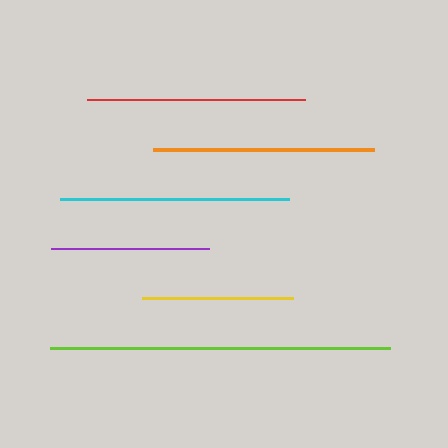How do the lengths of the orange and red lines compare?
The orange and red lines are approximately the same length.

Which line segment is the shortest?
The yellow line is the shortest at approximately 151 pixels.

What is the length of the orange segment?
The orange segment is approximately 221 pixels long.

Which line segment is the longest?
The lime line is the longest at approximately 340 pixels.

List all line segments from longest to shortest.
From longest to shortest: lime, cyan, orange, red, purple, yellow.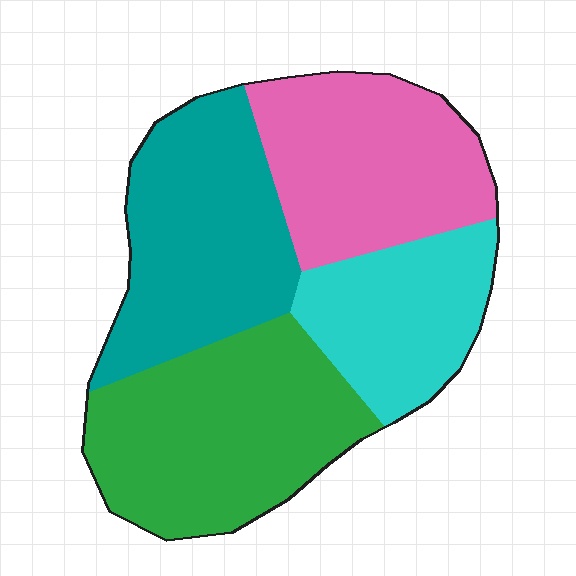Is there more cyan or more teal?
Teal.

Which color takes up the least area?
Cyan, at roughly 20%.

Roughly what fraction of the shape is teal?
Teal takes up about one quarter (1/4) of the shape.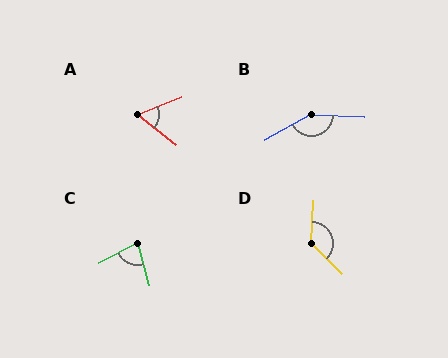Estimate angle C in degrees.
Approximately 77 degrees.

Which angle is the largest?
B, at approximately 148 degrees.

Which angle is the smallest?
A, at approximately 60 degrees.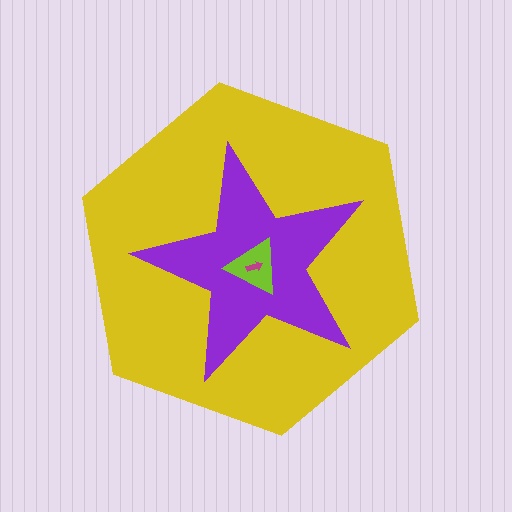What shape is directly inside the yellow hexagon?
The purple star.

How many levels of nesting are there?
4.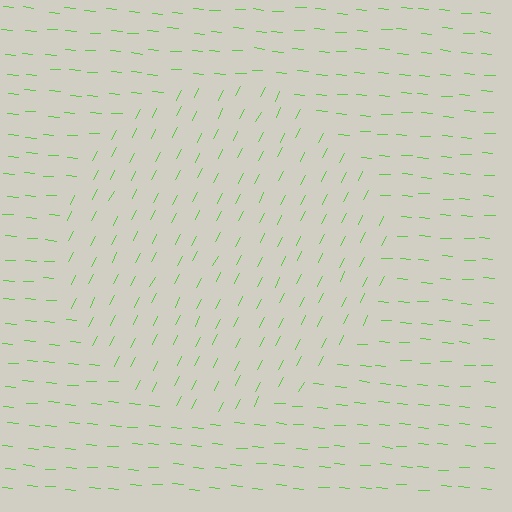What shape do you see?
I see a circle.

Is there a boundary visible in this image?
Yes, there is a texture boundary formed by a change in line orientation.